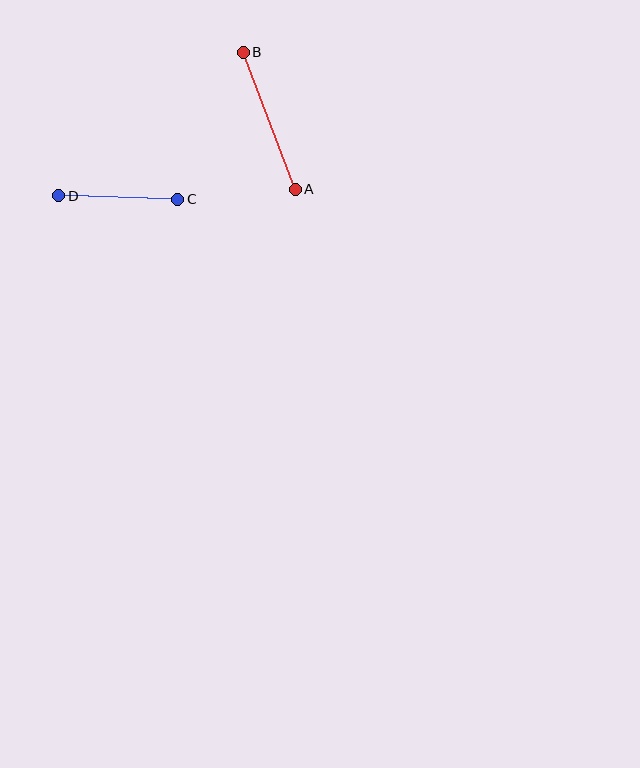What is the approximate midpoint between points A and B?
The midpoint is at approximately (269, 121) pixels.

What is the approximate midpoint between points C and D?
The midpoint is at approximately (118, 198) pixels.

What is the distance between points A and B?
The distance is approximately 147 pixels.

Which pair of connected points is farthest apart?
Points A and B are farthest apart.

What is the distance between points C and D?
The distance is approximately 119 pixels.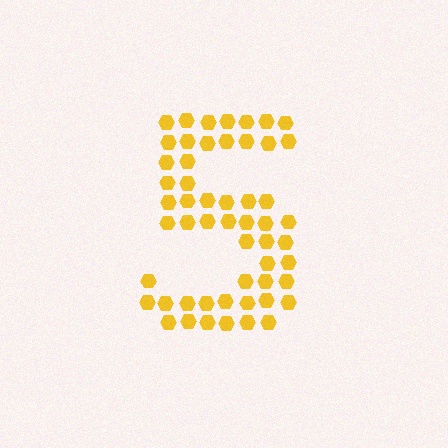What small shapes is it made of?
It is made of small hexagons.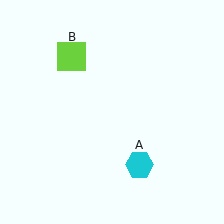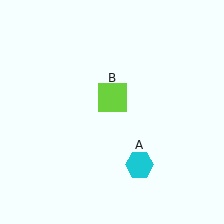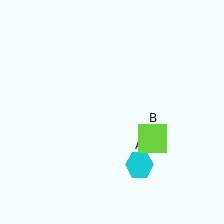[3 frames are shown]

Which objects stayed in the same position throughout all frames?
Cyan hexagon (object A) remained stationary.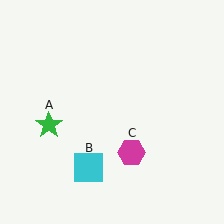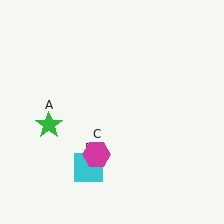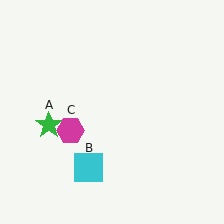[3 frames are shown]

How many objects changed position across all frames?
1 object changed position: magenta hexagon (object C).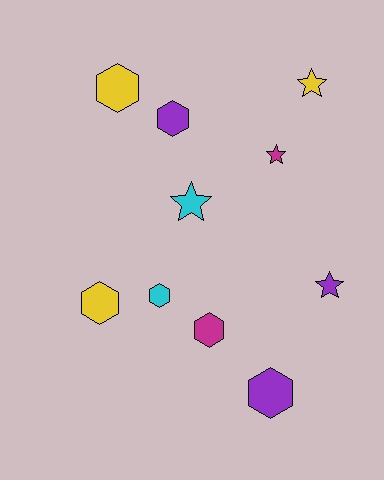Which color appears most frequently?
Purple, with 3 objects.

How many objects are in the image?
There are 10 objects.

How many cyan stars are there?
There is 1 cyan star.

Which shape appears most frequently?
Hexagon, with 6 objects.